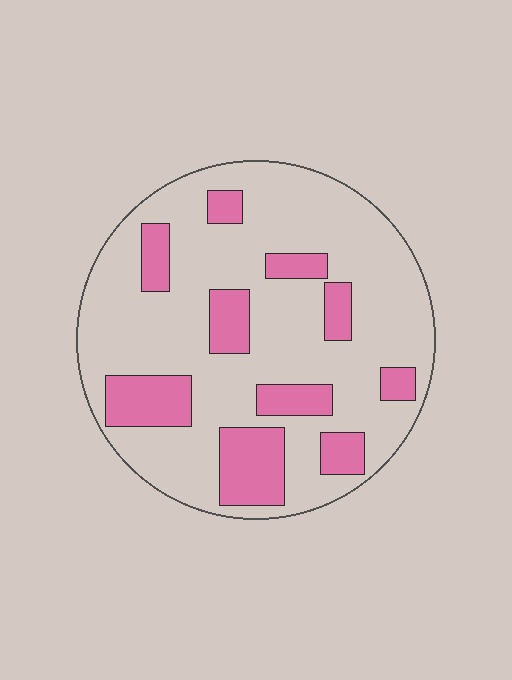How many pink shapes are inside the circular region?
10.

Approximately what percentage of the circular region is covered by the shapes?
Approximately 25%.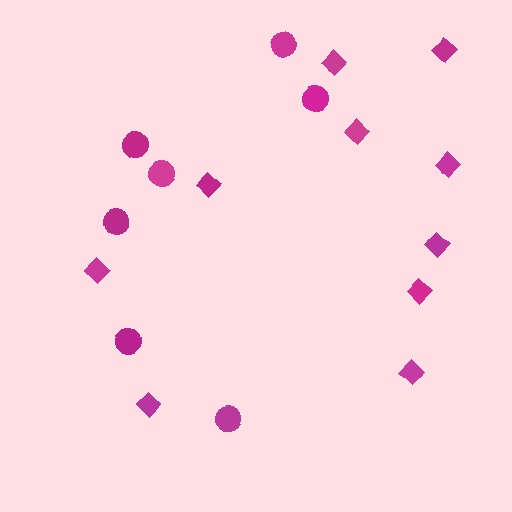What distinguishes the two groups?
There are 2 groups: one group of circles (7) and one group of diamonds (10).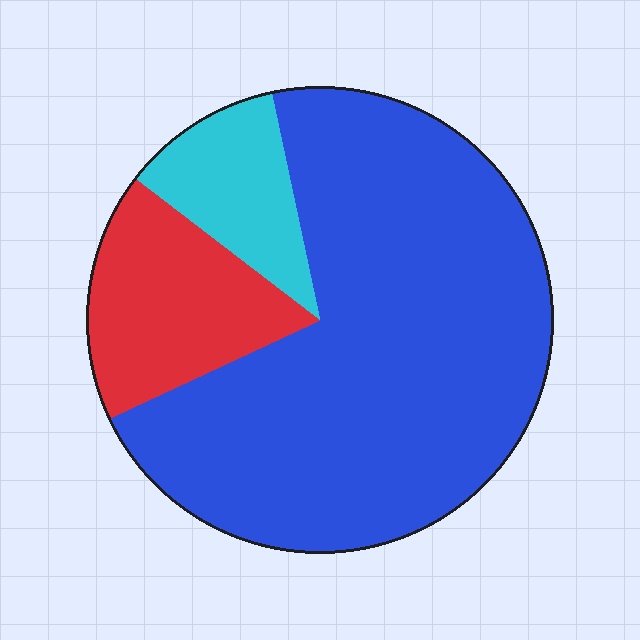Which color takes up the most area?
Blue, at roughly 70%.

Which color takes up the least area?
Cyan, at roughly 10%.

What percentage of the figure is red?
Red covers about 15% of the figure.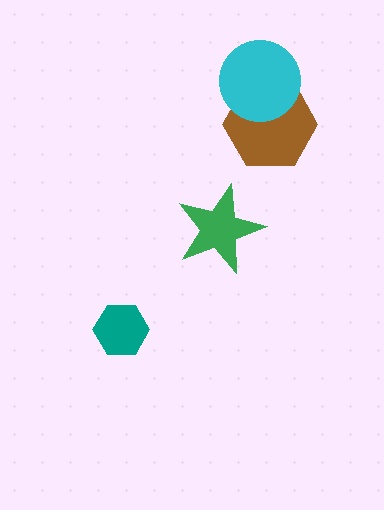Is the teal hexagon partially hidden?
No, no other shape covers it.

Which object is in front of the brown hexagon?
The cyan circle is in front of the brown hexagon.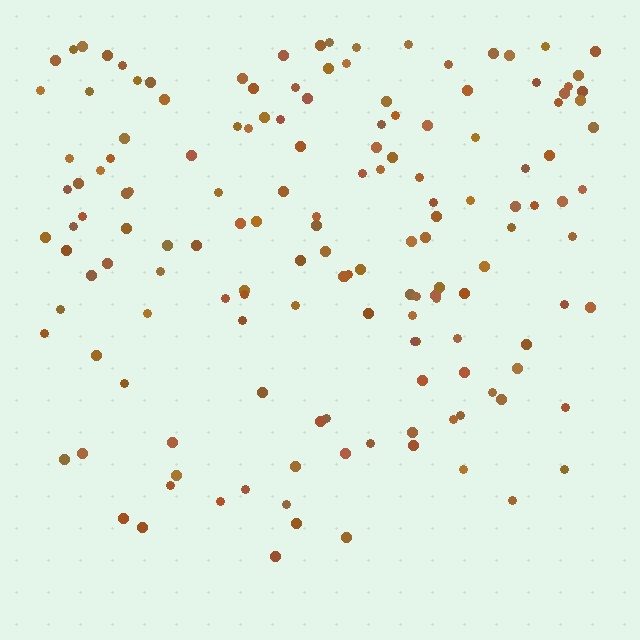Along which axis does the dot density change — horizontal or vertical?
Vertical.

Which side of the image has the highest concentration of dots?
The top.